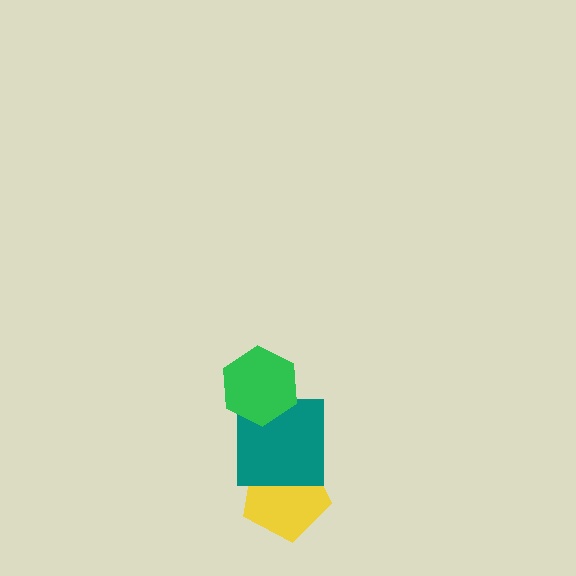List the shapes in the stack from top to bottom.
From top to bottom: the green hexagon, the teal square, the yellow pentagon.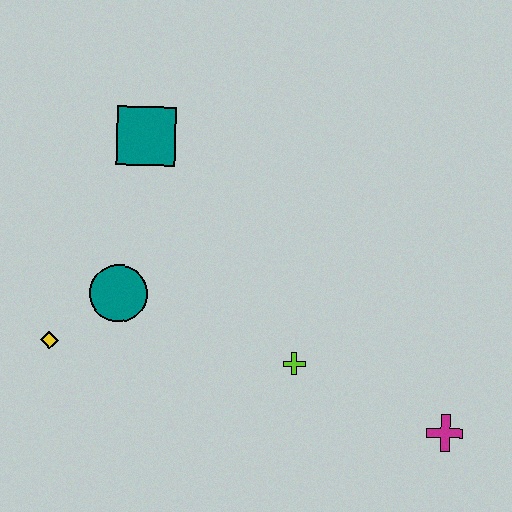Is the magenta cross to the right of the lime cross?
Yes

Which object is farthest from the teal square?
The magenta cross is farthest from the teal square.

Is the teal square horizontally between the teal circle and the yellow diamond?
No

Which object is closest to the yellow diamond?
The teal circle is closest to the yellow diamond.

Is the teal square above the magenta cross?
Yes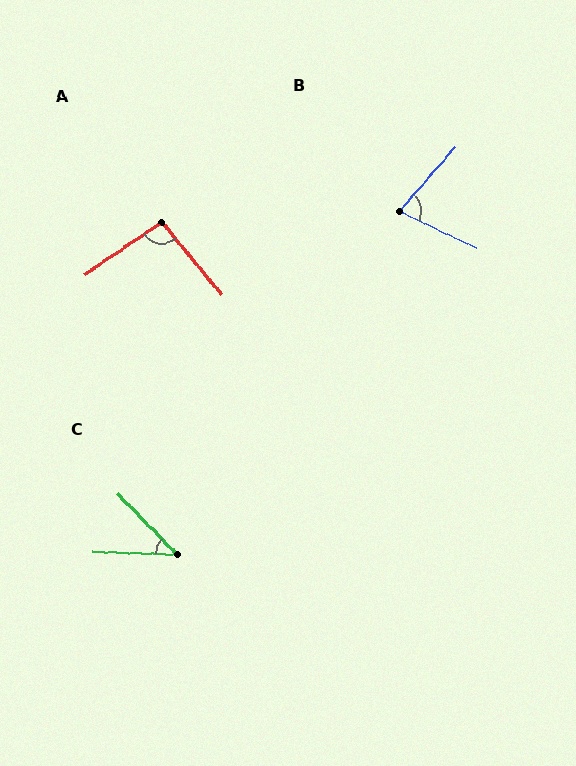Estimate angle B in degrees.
Approximately 74 degrees.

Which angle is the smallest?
C, at approximately 44 degrees.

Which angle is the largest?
A, at approximately 95 degrees.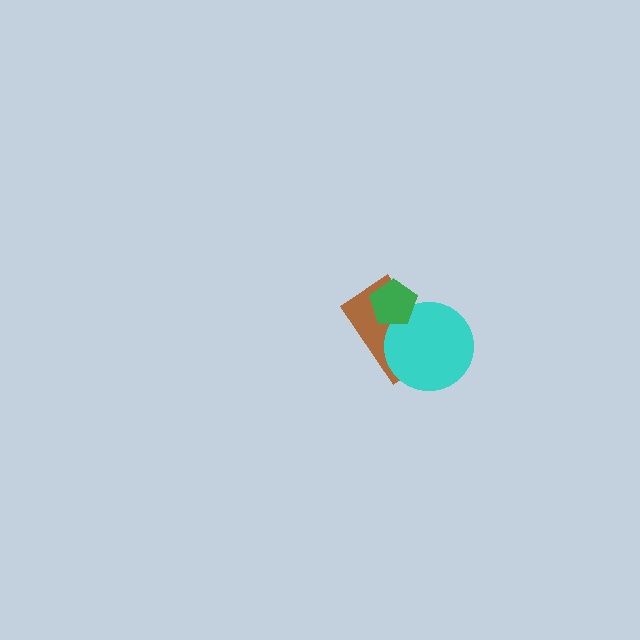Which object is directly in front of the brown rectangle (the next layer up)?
The cyan circle is directly in front of the brown rectangle.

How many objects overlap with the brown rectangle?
2 objects overlap with the brown rectangle.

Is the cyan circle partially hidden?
Yes, it is partially covered by another shape.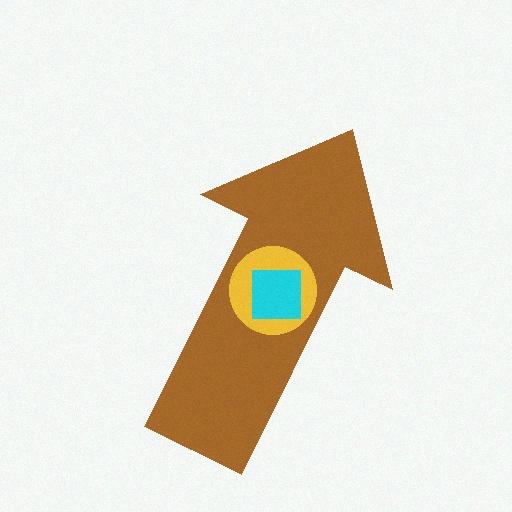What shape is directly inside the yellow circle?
The cyan square.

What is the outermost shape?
The brown arrow.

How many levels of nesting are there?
3.